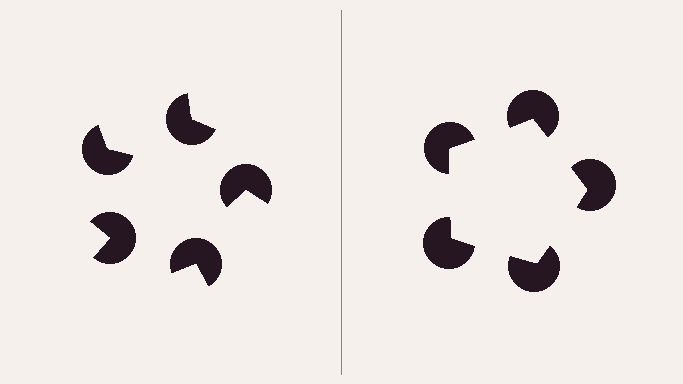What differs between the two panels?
The pac-man discs are positioned identically on both sides; only the wedge orientations differ. On the right they align to a pentagon; on the left they are misaligned.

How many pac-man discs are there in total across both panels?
10 — 5 on each side.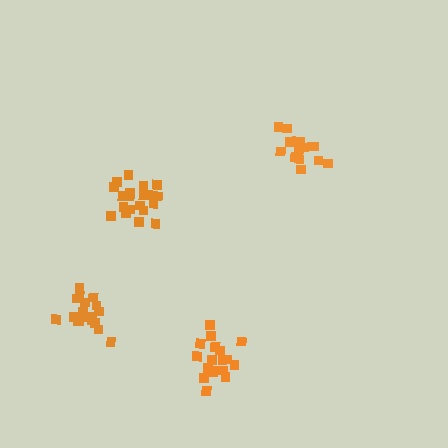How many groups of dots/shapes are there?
There are 4 groups.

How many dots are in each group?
Group 1: 20 dots, Group 2: 18 dots, Group 3: 15 dots, Group 4: 17 dots (70 total).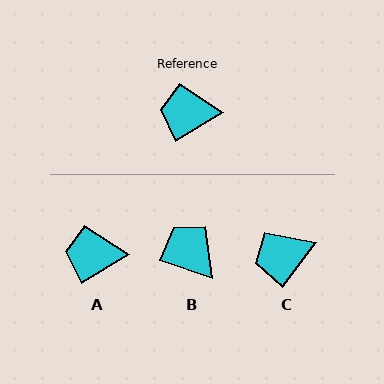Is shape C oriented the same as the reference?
No, it is off by about 22 degrees.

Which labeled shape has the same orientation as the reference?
A.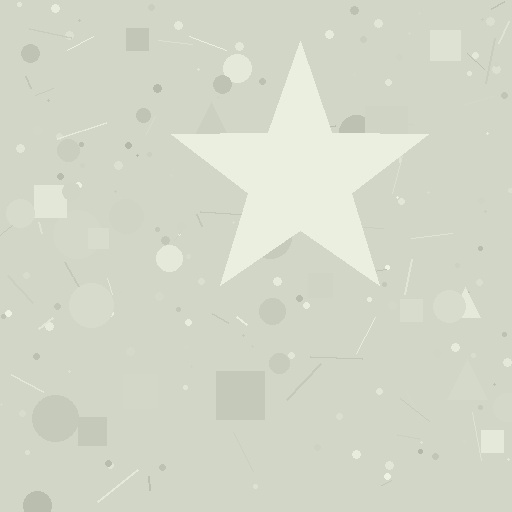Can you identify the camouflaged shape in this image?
The camouflaged shape is a star.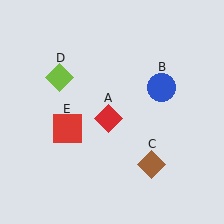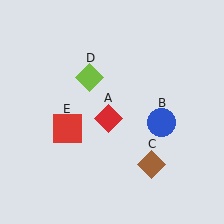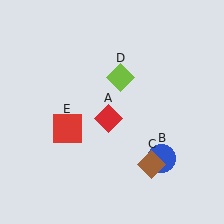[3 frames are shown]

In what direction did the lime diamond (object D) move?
The lime diamond (object D) moved right.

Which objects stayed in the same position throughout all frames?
Red diamond (object A) and brown diamond (object C) and red square (object E) remained stationary.